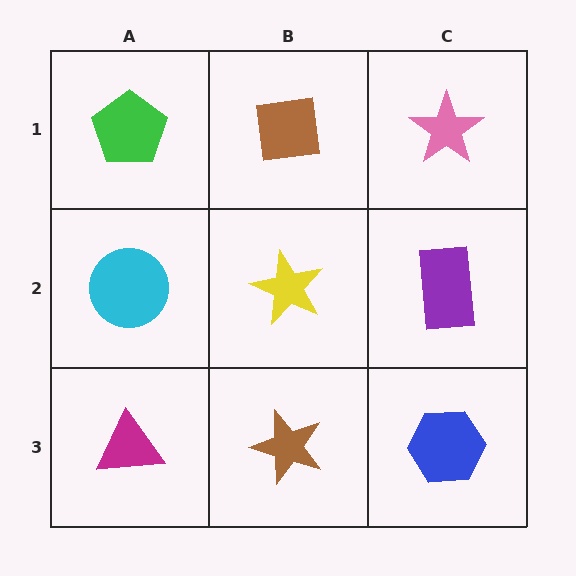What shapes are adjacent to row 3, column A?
A cyan circle (row 2, column A), a brown star (row 3, column B).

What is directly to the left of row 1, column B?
A green pentagon.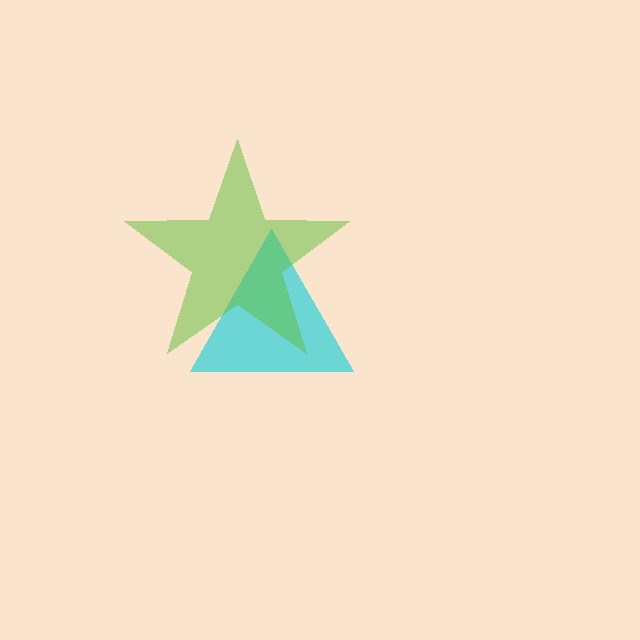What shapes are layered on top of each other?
The layered shapes are: a cyan triangle, a lime star.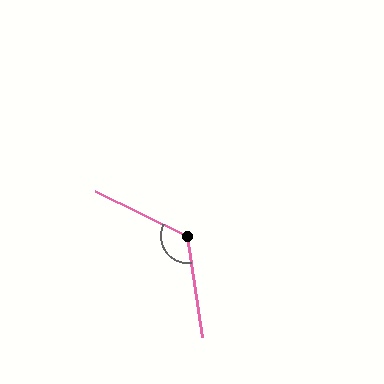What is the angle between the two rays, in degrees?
Approximately 125 degrees.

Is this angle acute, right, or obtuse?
It is obtuse.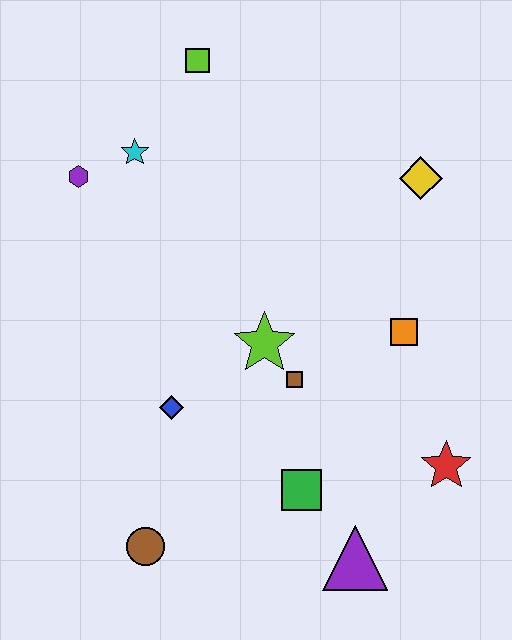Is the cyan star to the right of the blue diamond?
No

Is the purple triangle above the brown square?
No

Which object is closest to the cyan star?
The purple hexagon is closest to the cyan star.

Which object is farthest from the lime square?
The purple triangle is farthest from the lime square.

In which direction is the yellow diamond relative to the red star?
The yellow diamond is above the red star.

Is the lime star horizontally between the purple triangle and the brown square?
No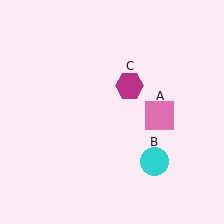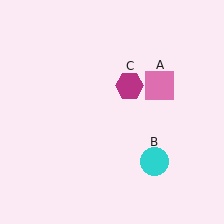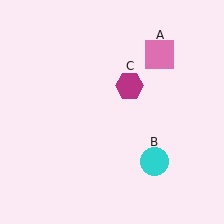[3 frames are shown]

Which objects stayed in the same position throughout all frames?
Cyan circle (object B) and magenta hexagon (object C) remained stationary.